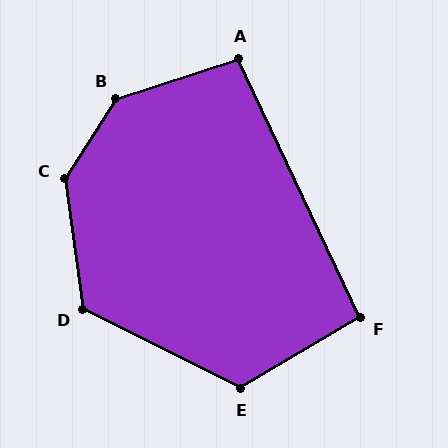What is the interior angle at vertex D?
Approximately 124 degrees (obtuse).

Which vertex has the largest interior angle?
B, at approximately 141 degrees.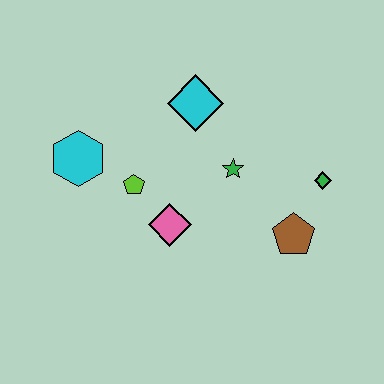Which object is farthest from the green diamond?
The cyan hexagon is farthest from the green diamond.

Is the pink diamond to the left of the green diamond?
Yes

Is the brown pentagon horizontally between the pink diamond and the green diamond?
Yes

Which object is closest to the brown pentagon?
The green diamond is closest to the brown pentagon.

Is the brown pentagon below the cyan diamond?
Yes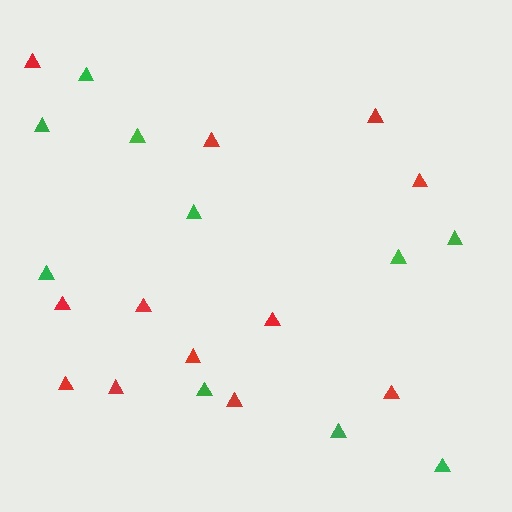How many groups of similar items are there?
There are 2 groups: one group of red triangles (12) and one group of green triangles (10).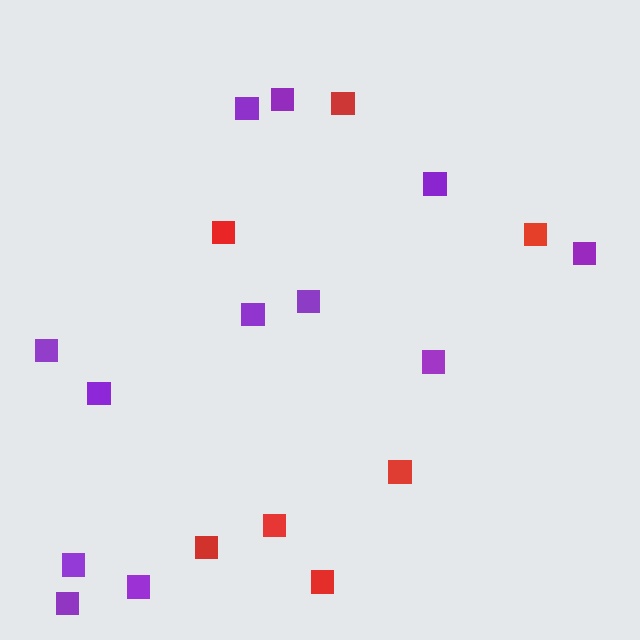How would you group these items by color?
There are 2 groups: one group of purple squares (12) and one group of red squares (7).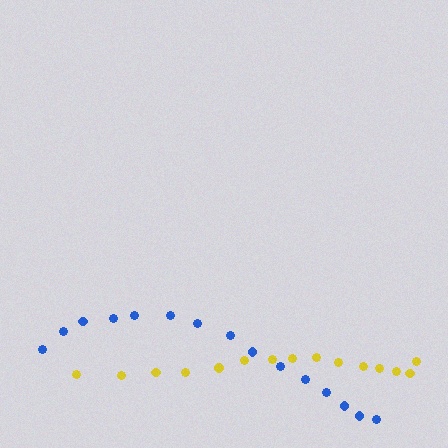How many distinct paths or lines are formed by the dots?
There are 2 distinct paths.